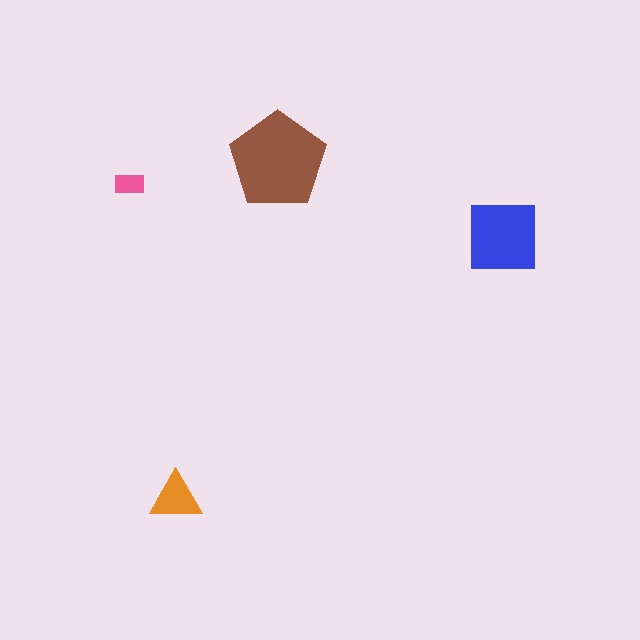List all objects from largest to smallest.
The brown pentagon, the blue square, the orange triangle, the pink rectangle.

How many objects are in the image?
There are 4 objects in the image.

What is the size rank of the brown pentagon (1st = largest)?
1st.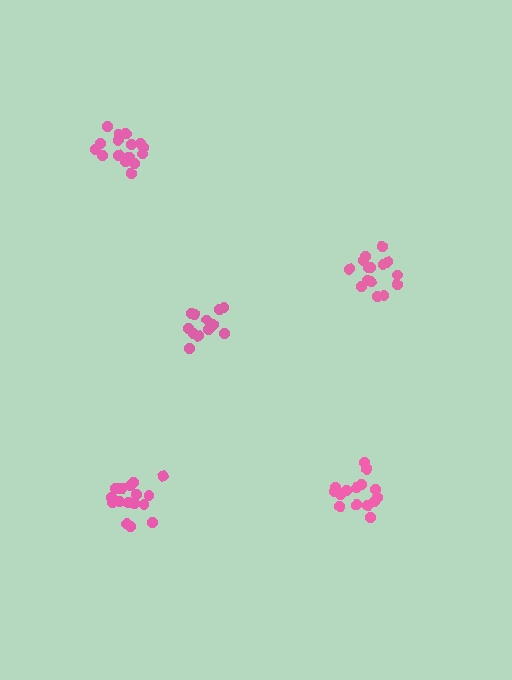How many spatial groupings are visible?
There are 5 spatial groupings.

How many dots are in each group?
Group 1: 16 dots, Group 2: 15 dots, Group 3: 17 dots, Group 4: 13 dots, Group 5: 18 dots (79 total).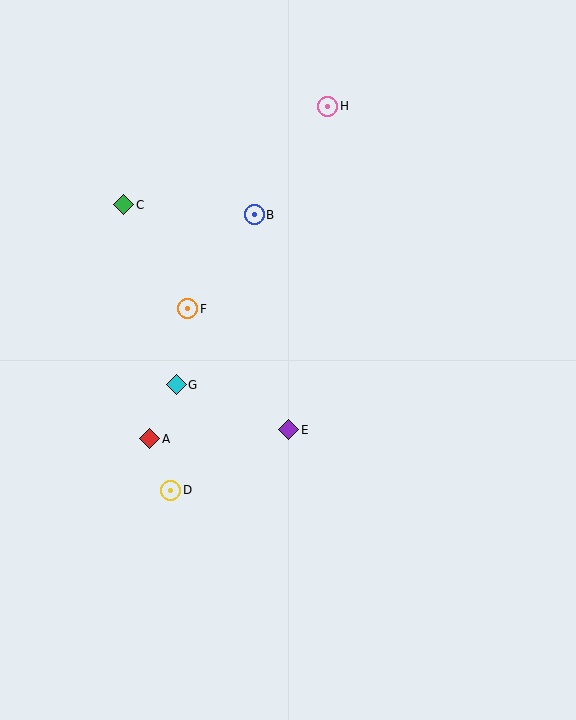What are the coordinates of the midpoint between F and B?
The midpoint between F and B is at (221, 262).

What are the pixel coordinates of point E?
Point E is at (289, 430).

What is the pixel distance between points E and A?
The distance between E and A is 139 pixels.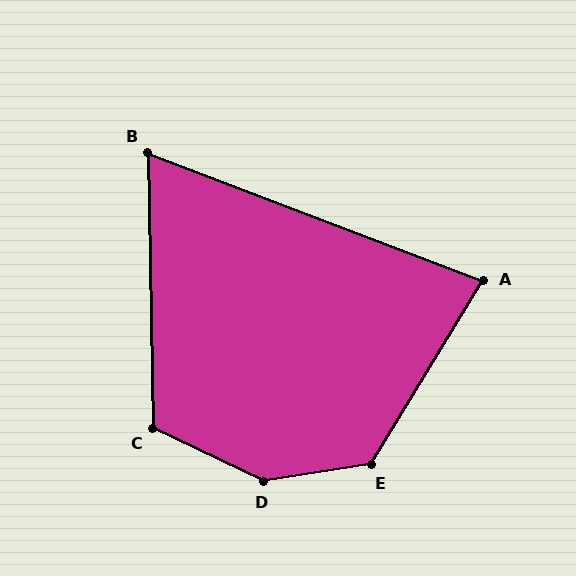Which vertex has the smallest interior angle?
B, at approximately 68 degrees.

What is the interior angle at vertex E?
Approximately 130 degrees (obtuse).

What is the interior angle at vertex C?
Approximately 117 degrees (obtuse).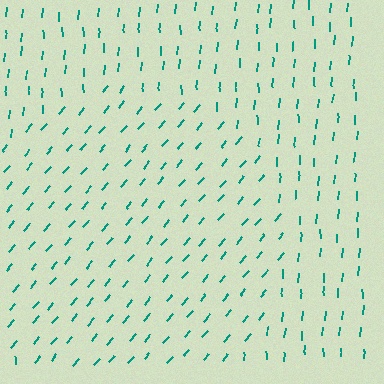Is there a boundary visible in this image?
Yes, there is a texture boundary formed by a change in line orientation.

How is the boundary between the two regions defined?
The boundary is defined purely by a change in line orientation (approximately 36 degrees difference). All lines are the same color and thickness.